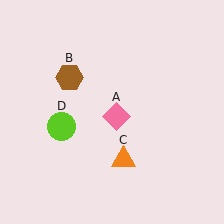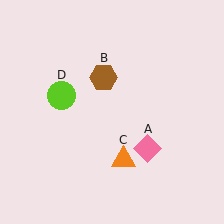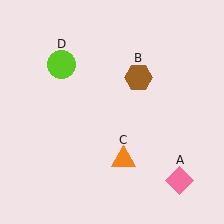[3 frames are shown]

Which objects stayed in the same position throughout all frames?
Orange triangle (object C) remained stationary.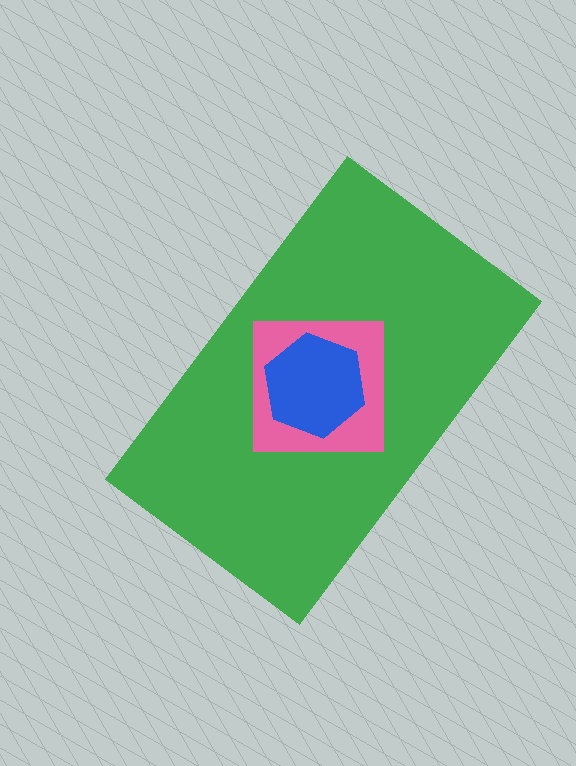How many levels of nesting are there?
3.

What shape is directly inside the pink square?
The blue hexagon.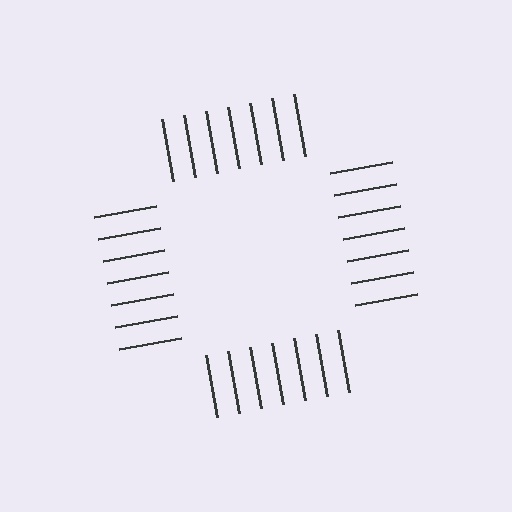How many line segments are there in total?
28 — 7 along each of the 4 edges.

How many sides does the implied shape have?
4 sides — the line-ends trace a square.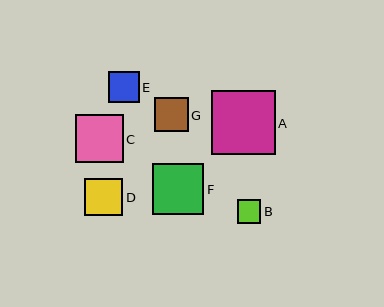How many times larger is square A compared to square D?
Square A is approximately 1.7 times the size of square D.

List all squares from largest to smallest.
From largest to smallest: A, F, C, D, G, E, B.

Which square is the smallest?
Square B is the smallest with a size of approximately 24 pixels.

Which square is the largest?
Square A is the largest with a size of approximately 64 pixels.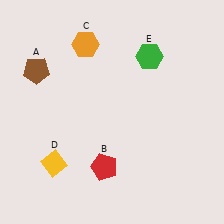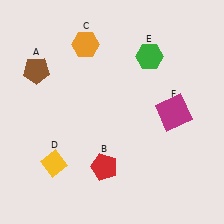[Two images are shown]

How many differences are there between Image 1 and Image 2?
There is 1 difference between the two images.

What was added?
A magenta square (F) was added in Image 2.